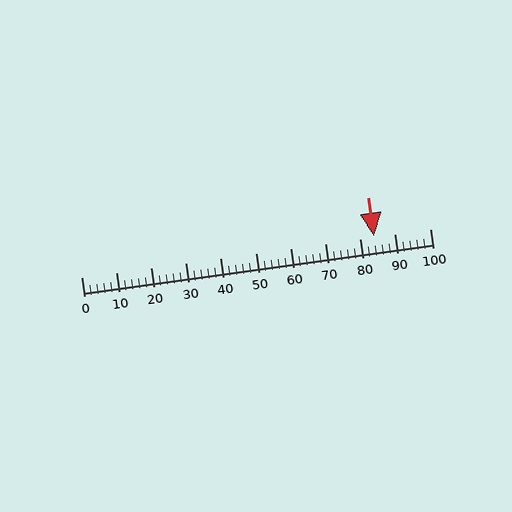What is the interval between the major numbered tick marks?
The major tick marks are spaced 10 units apart.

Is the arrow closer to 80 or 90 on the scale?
The arrow is closer to 80.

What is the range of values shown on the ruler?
The ruler shows values from 0 to 100.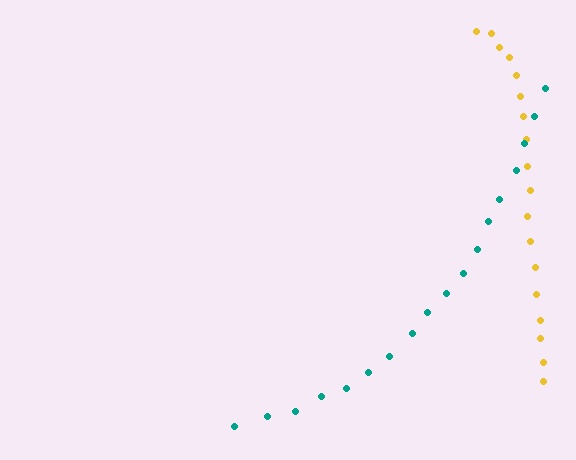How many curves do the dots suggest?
There are 2 distinct paths.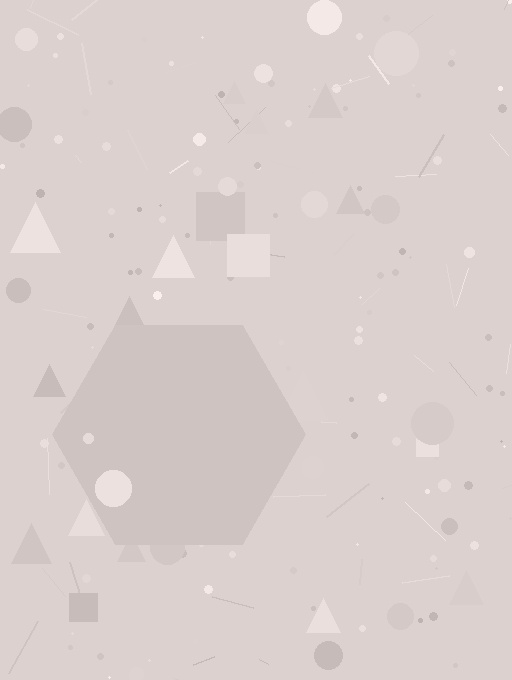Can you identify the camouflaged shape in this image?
The camouflaged shape is a hexagon.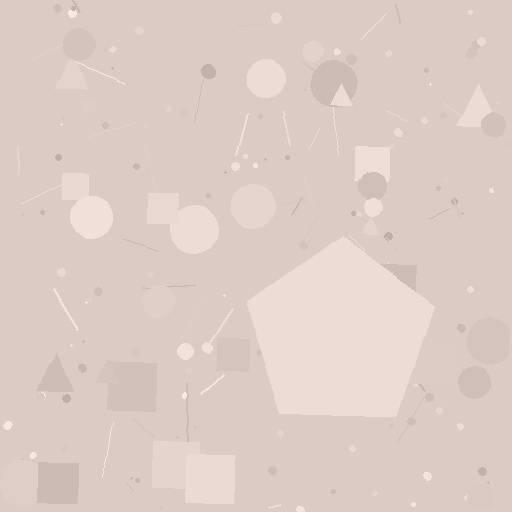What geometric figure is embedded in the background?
A pentagon is embedded in the background.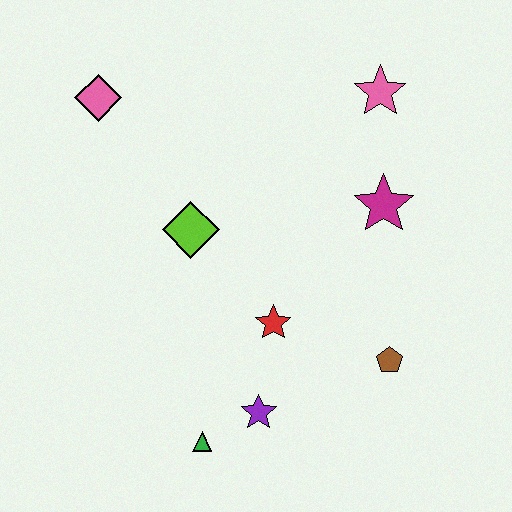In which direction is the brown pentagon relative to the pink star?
The brown pentagon is below the pink star.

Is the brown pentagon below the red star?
Yes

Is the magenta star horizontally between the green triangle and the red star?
No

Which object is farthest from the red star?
The pink diamond is farthest from the red star.